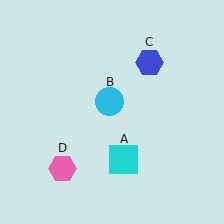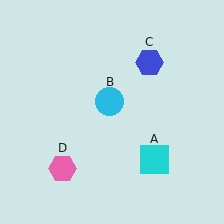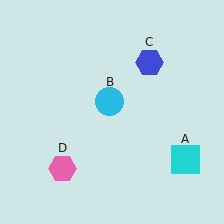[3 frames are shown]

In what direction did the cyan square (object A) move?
The cyan square (object A) moved right.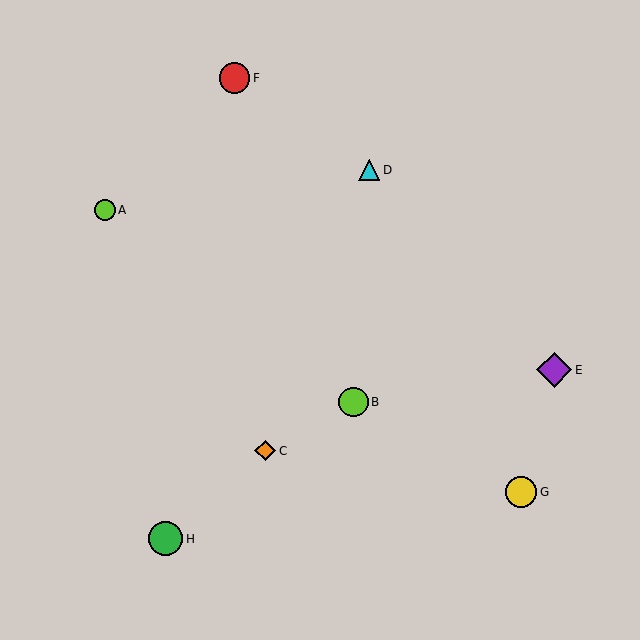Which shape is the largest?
The purple diamond (labeled E) is the largest.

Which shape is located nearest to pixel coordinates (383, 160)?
The cyan triangle (labeled D) at (369, 170) is nearest to that location.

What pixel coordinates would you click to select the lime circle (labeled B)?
Click at (353, 402) to select the lime circle B.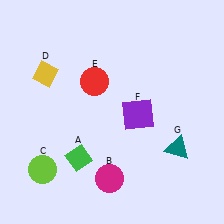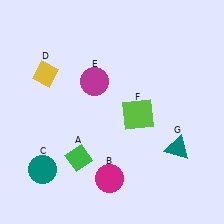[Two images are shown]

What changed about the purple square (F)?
In Image 1, F is purple. In Image 2, it changed to lime.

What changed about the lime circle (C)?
In Image 1, C is lime. In Image 2, it changed to teal.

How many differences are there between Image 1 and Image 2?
There are 3 differences between the two images.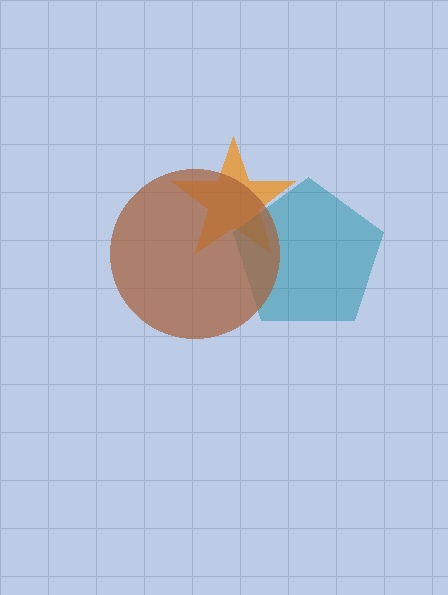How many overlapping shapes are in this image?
There are 3 overlapping shapes in the image.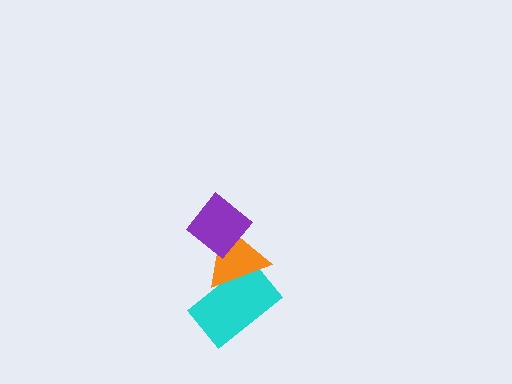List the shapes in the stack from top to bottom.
From top to bottom: the purple diamond, the orange triangle, the cyan rectangle.